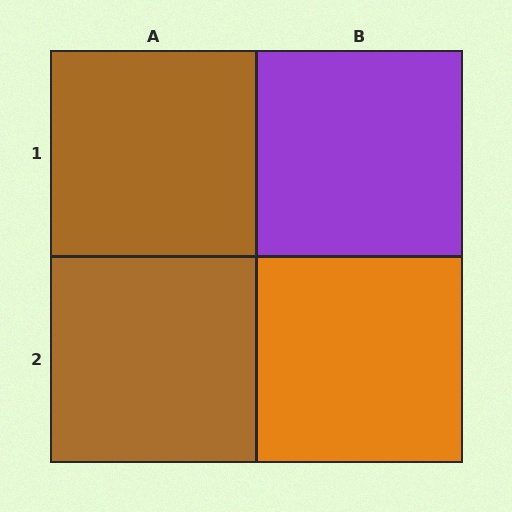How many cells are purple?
1 cell is purple.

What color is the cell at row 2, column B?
Orange.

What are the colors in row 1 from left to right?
Brown, purple.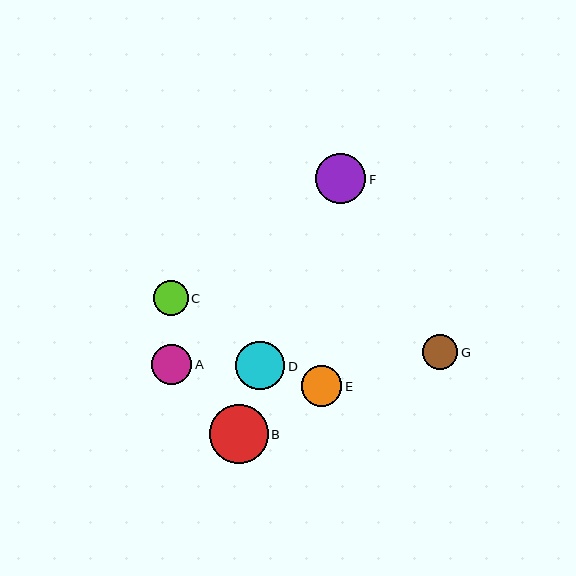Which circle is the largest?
Circle B is the largest with a size of approximately 59 pixels.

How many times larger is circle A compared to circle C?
Circle A is approximately 1.1 times the size of circle C.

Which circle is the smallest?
Circle G is the smallest with a size of approximately 35 pixels.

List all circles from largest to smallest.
From largest to smallest: B, F, D, E, A, C, G.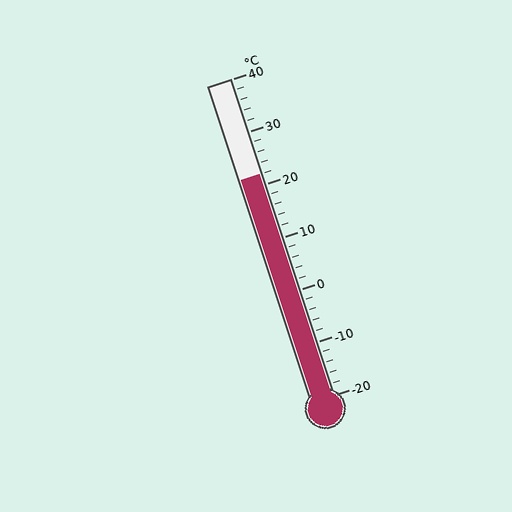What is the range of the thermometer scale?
The thermometer scale ranges from -20°C to 40°C.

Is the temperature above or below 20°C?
The temperature is above 20°C.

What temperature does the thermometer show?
The thermometer shows approximately 22°C.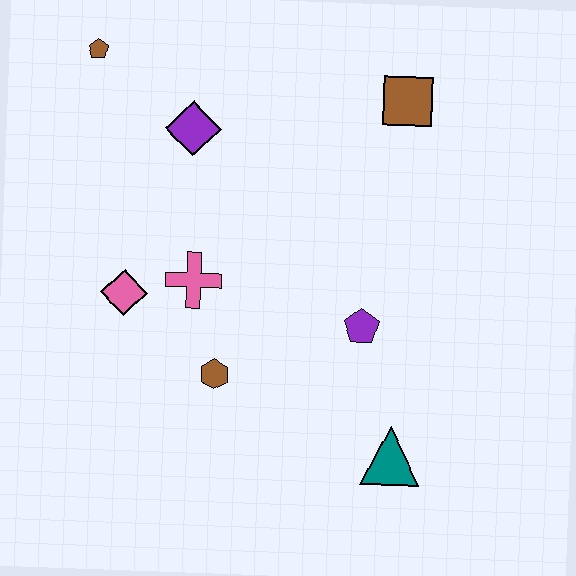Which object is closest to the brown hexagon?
The pink cross is closest to the brown hexagon.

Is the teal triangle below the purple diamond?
Yes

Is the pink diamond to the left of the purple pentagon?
Yes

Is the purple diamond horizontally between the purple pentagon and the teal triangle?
No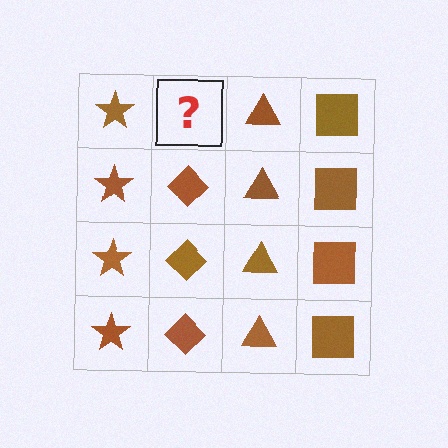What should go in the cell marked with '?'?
The missing cell should contain a brown diamond.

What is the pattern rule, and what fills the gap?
The rule is that each column has a consistent shape. The gap should be filled with a brown diamond.